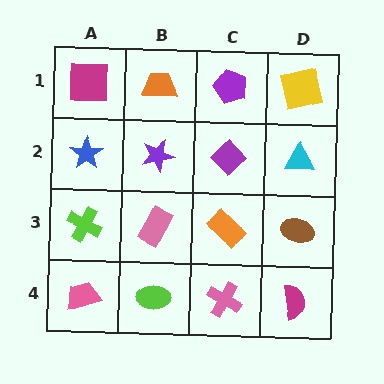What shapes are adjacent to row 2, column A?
A magenta square (row 1, column A), a lime cross (row 3, column A), a purple star (row 2, column B).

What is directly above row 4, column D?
A brown ellipse.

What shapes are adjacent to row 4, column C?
An orange rectangle (row 3, column C), a lime ellipse (row 4, column B), a magenta semicircle (row 4, column D).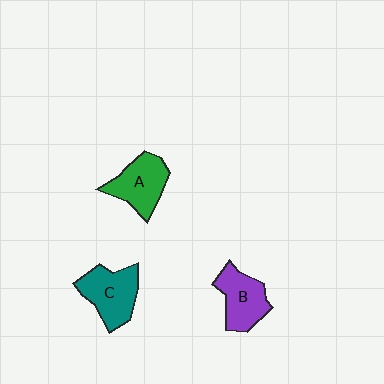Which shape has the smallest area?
Shape B (purple).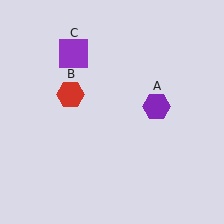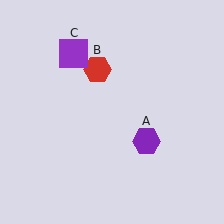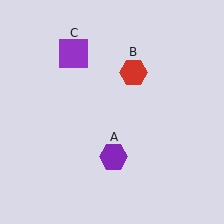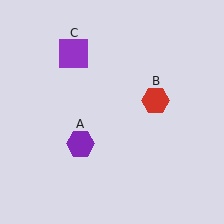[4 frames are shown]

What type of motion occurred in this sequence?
The purple hexagon (object A), red hexagon (object B) rotated clockwise around the center of the scene.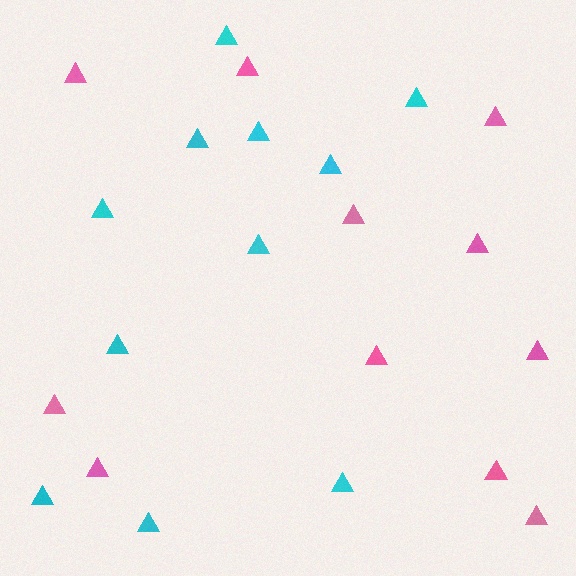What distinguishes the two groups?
There are 2 groups: one group of pink triangles (11) and one group of cyan triangles (11).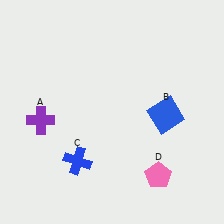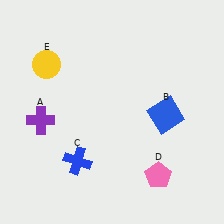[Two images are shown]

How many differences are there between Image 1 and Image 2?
There is 1 difference between the two images.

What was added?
A yellow circle (E) was added in Image 2.